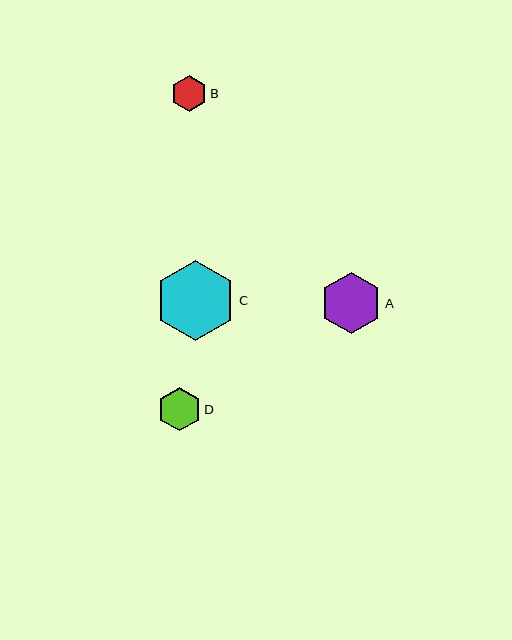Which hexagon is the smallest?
Hexagon B is the smallest with a size of approximately 36 pixels.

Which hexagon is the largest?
Hexagon C is the largest with a size of approximately 80 pixels.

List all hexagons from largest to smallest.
From largest to smallest: C, A, D, B.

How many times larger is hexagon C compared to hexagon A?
Hexagon C is approximately 1.3 times the size of hexagon A.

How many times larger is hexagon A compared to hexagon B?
Hexagon A is approximately 1.7 times the size of hexagon B.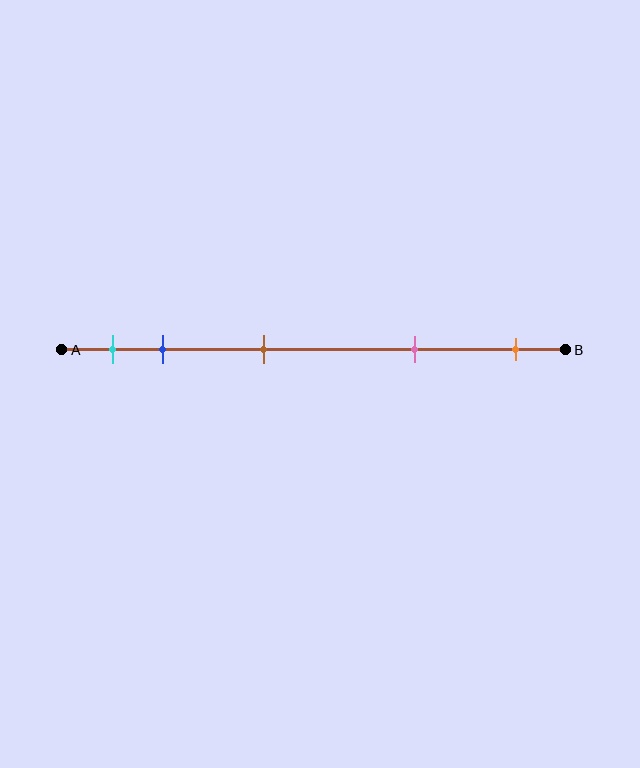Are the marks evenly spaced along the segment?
No, the marks are not evenly spaced.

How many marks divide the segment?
There are 5 marks dividing the segment.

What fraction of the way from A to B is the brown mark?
The brown mark is approximately 40% (0.4) of the way from A to B.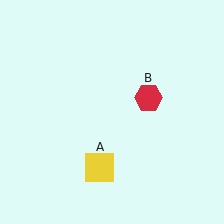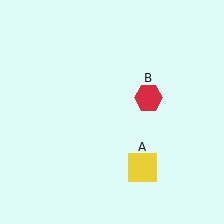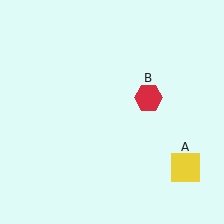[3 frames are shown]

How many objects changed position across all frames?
1 object changed position: yellow square (object A).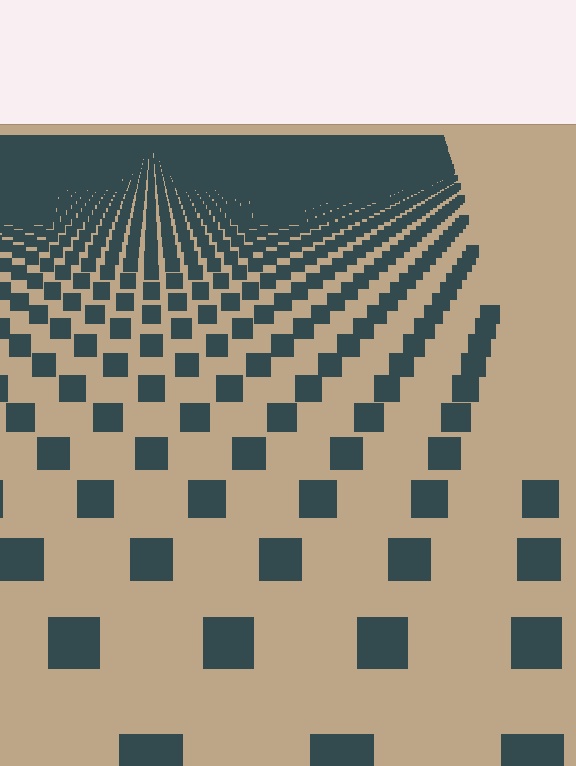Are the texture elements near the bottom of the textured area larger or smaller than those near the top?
Larger. Near the bottom, elements are closer to the viewer and appear at a bigger on-screen size.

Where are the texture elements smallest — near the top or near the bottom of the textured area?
Near the top.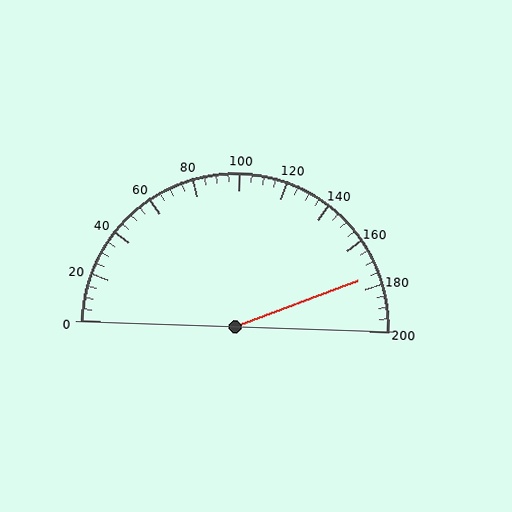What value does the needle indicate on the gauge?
The needle indicates approximately 175.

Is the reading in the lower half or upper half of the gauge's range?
The reading is in the upper half of the range (0 to 200).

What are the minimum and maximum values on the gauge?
The gauge ranges from 0 to 200.